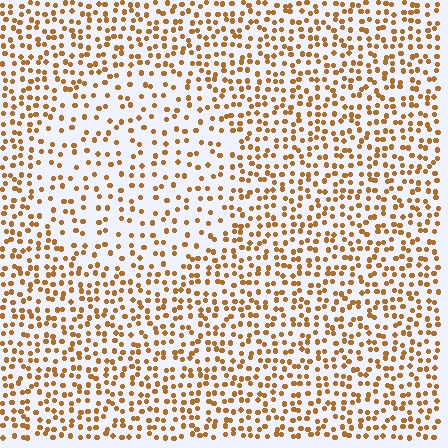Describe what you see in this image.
The image contains small brown elements arranged at two different densities. A circle-shaped region is visible where the elements are less densely packed than the surrounding area.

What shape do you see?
I see a circle.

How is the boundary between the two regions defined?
The boundary is defined by a change in element density (approximately 1.8x ratio). All elements are the same color, size, and shape.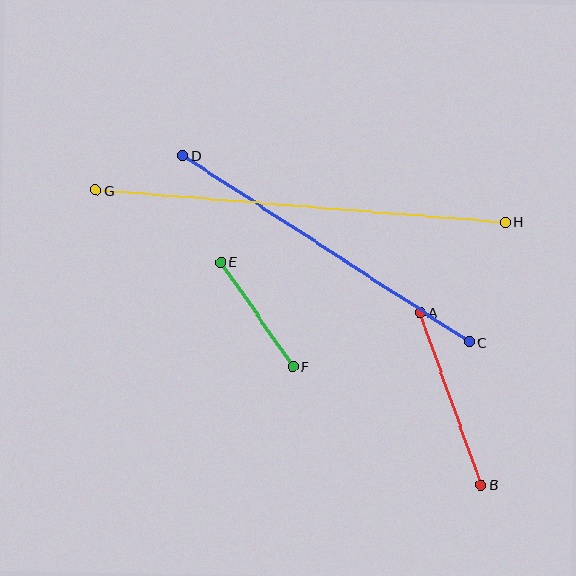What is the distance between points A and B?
The distance is approximately 183 pixels.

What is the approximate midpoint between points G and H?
The midpoint is at approximately (300, 206) pixels.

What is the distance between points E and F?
The distance is approximately 127 pixels.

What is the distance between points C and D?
The distance is approximately 342 pixels.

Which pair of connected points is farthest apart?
Points G and H are farthest apart.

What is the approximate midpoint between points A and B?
The midpoint is at approximately (451, 399) pixels.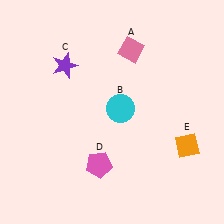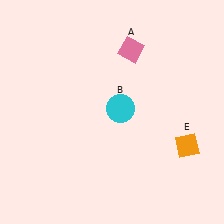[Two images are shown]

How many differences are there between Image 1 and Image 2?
There are 2 differences between the two images.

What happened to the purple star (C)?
The purple star (C) was removed in Image 2. It was in the top-left area of Image 1.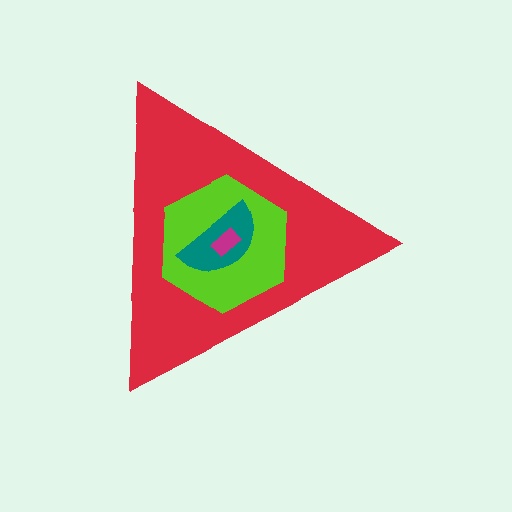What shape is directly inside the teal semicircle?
The magenta rectangle.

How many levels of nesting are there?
4.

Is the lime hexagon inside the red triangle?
Yes.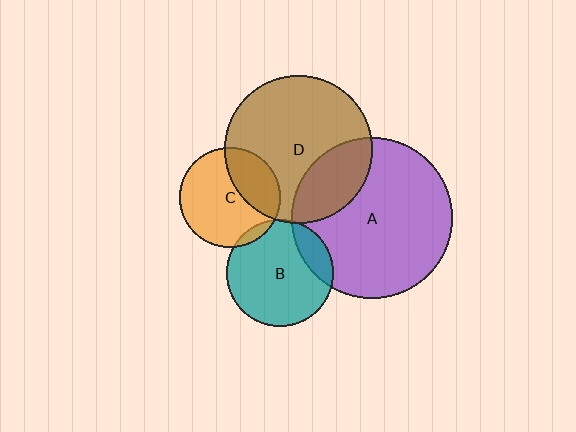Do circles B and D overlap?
Yes.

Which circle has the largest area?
Circle A (purple).